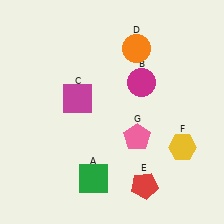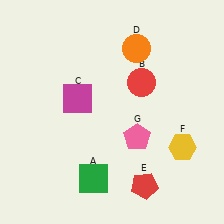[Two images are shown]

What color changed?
The circle (B) changed from magenta in Image 1 to red in Image 2.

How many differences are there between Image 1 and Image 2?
There is 1 difference between the two images.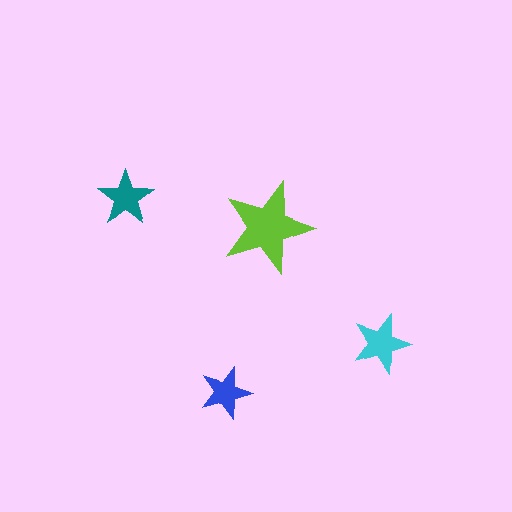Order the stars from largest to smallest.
the lime one, the cyan one, the teal one, the blue one.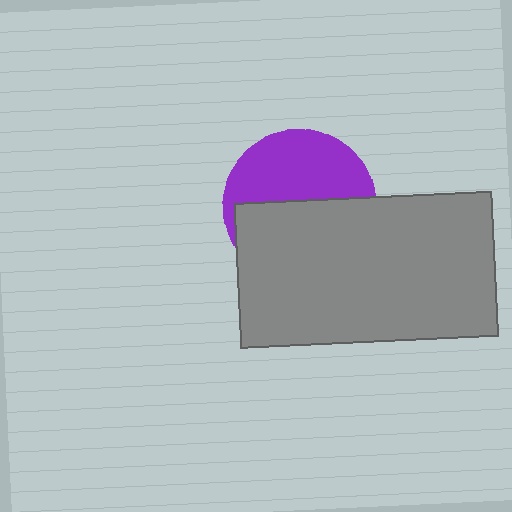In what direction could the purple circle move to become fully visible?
The purple circle could move up. That would shift it out from behind the gray rectangle entirely.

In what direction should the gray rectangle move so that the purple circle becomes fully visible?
The gray rectangle should move down. That is the shortest direction to clear the overlap and leave the purple circle fully visible.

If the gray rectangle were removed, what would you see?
You would see the complete purple circle.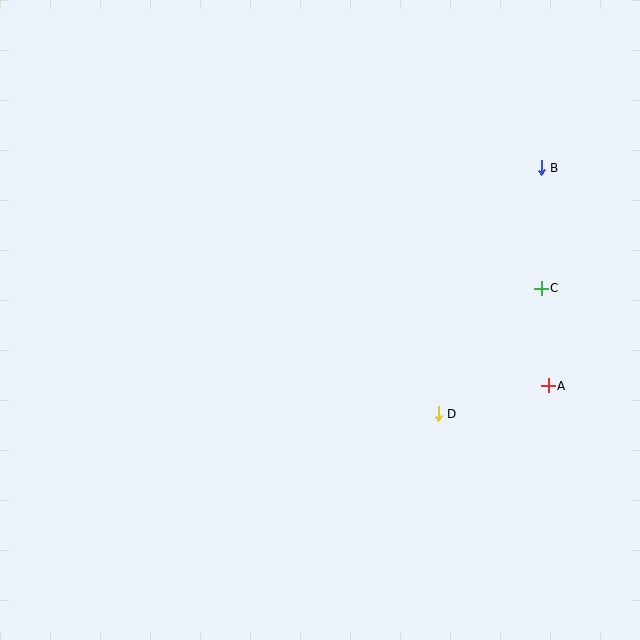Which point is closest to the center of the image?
Point D at (438, 414) is closest to the center.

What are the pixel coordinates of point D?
Point D is at (438, 414).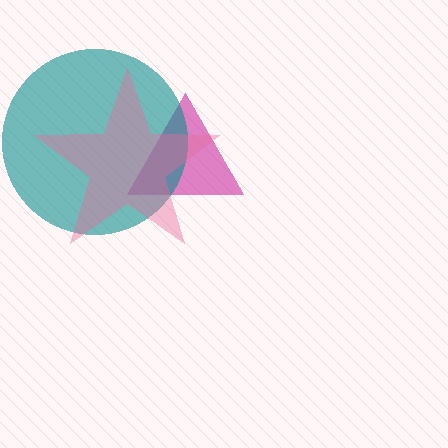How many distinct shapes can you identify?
There are 3 distinct shapes: a magenta triangle, a teal circle, a pink star.